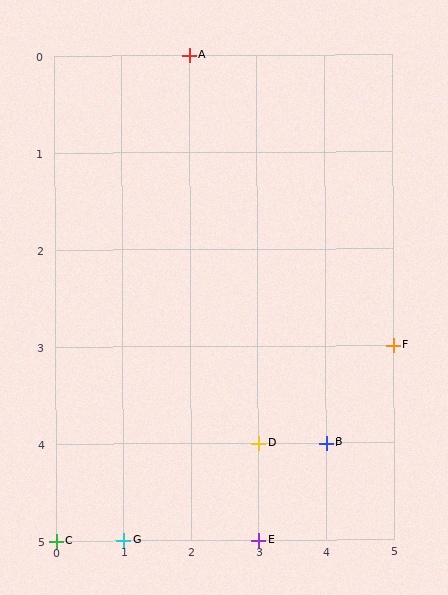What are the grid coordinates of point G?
Point G is at grid coordinates (1, 5).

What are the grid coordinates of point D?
Point D is at grid coordinates (3, 4).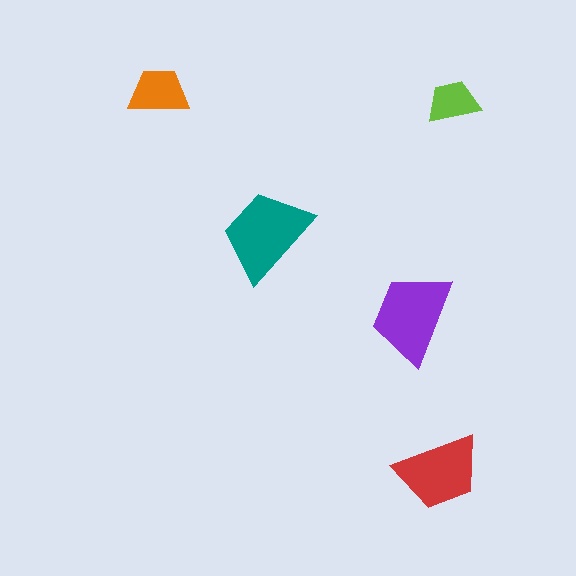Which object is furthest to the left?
The orange trapezoid is leftmost.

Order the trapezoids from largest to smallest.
the teal one, the purple one, the red one, the orange one, the lime one.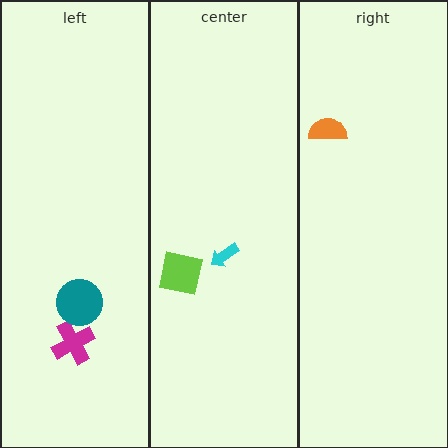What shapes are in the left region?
The magenta cross, the teal circle.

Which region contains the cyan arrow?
The center region.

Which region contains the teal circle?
The left region.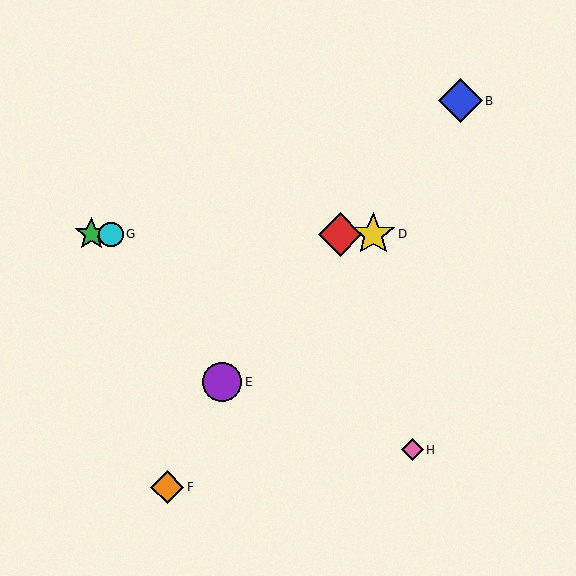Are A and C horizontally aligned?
Yes, both are at y≈234.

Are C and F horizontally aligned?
No, C is at y≈234 and F is at y≈487.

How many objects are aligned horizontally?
4 objects (A, C, D, G) are aligned horizontally.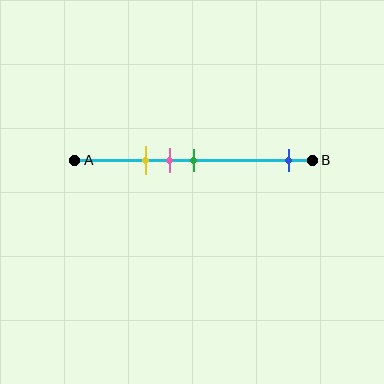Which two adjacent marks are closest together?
The pink and green marks are the closest adjacent pair.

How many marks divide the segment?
There are 4 marks dividing the segment.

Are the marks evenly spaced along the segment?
No, the marks are not evenly spaced.